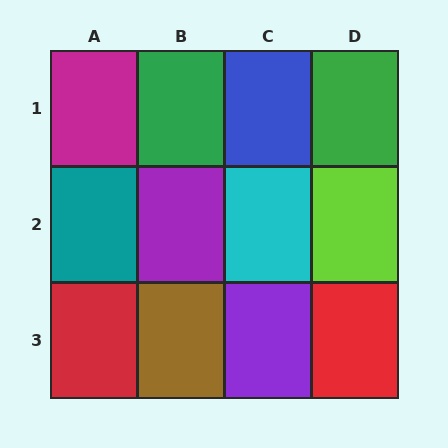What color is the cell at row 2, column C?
Cyan.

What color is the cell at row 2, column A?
Teal.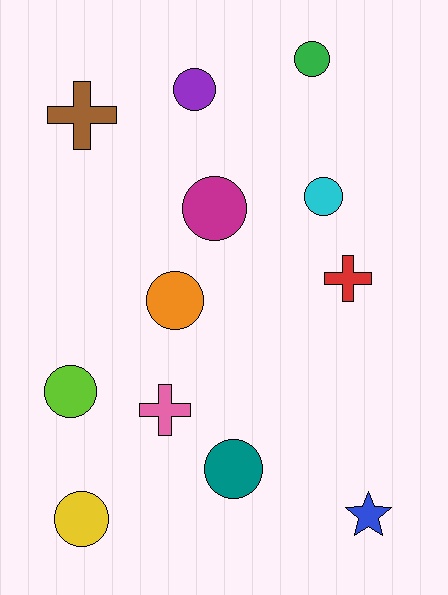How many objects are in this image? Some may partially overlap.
There are 12 objects.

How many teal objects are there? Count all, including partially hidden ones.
There is 1 teal object.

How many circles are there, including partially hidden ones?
There are 8 circles.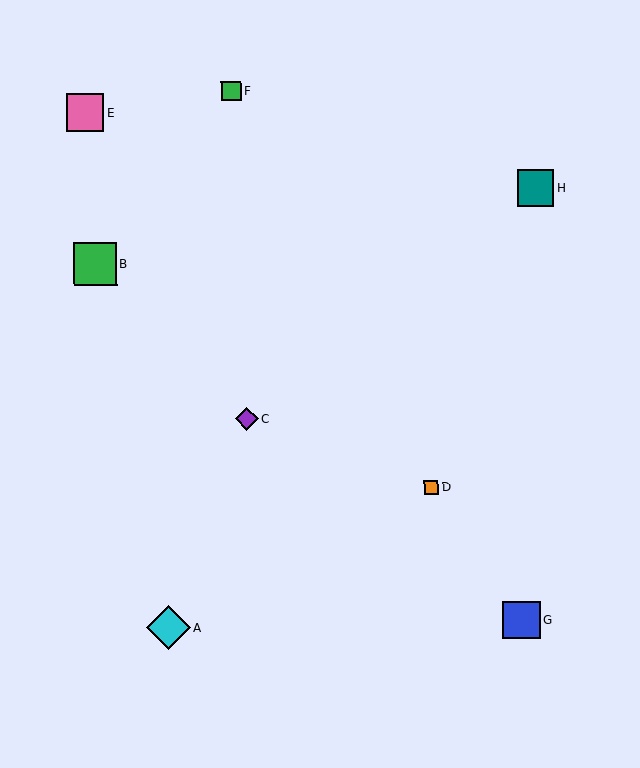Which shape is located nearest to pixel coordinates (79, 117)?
The pink square (labeled E) at (85, 113) is nearest to that location.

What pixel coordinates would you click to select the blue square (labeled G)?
Click at (522, 620) to select the blue square G.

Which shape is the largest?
The cyan diamond (labeled A) is the largest.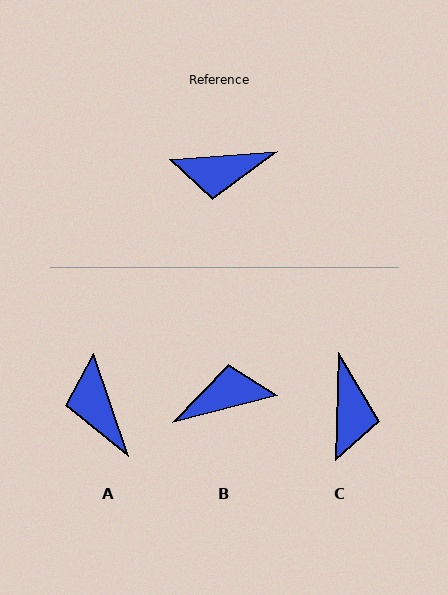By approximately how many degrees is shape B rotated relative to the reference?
Approximately 170 degrees clockwise.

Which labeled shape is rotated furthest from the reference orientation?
B, about 170 degrees away.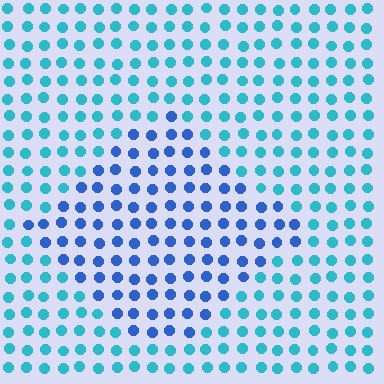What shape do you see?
I see a diamond.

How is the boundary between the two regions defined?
The boundary is defined purely by a slight shift in hue (about 35 degrees). Spacing, size, and orientation are identical on both sides.